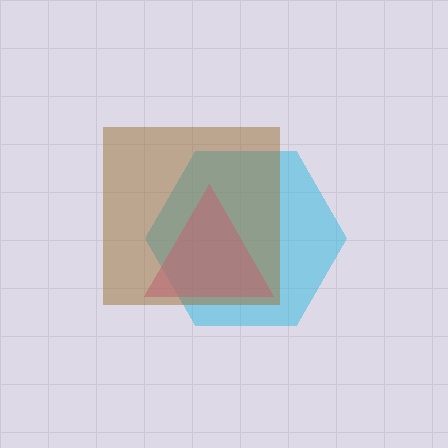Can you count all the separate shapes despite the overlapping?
Yes, there are 3 separate shapes.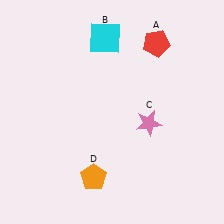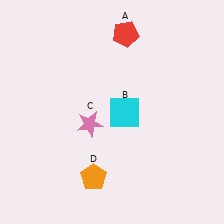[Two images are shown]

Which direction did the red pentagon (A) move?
The red pentagon (A) moved left.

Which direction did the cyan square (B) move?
The cyan square (B) moved down.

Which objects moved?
The objects that moved are: the red pentagon (A), the cyan square (B), the pink star (C).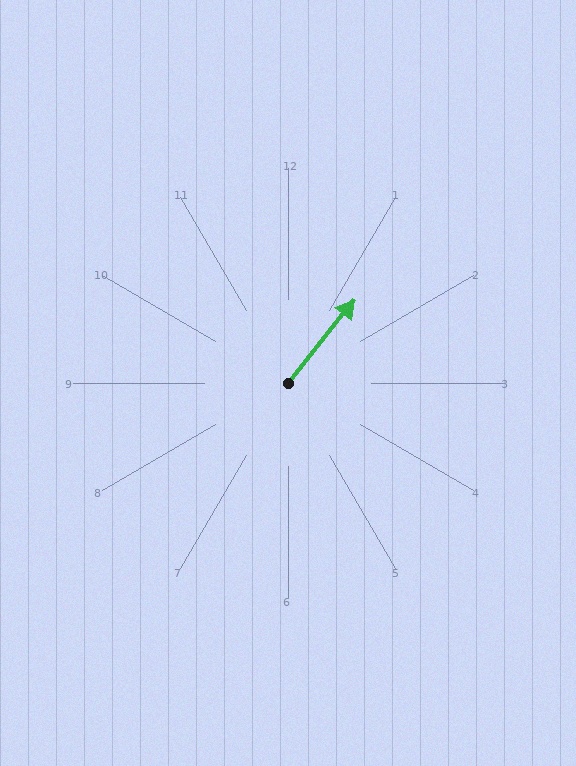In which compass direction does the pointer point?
Northeast.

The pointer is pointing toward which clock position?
Roughly 1 o'clock.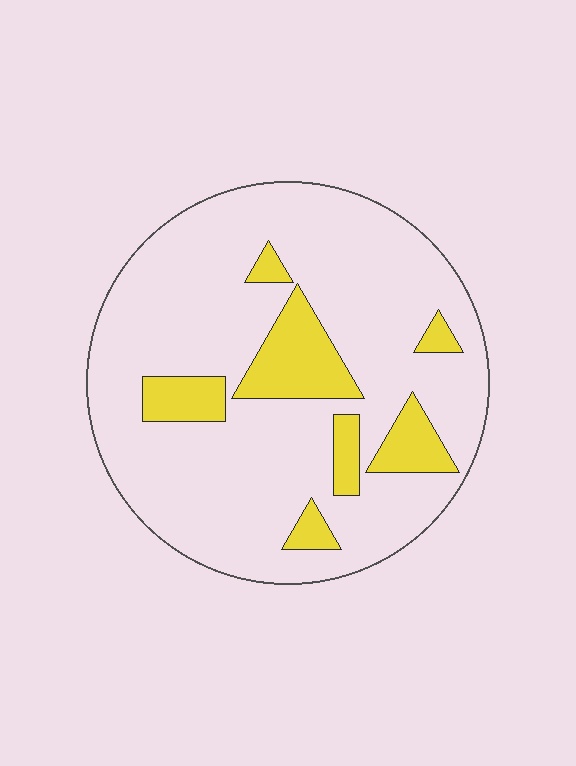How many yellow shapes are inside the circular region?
7.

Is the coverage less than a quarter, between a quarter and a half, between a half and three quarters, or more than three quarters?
Less than a quarter.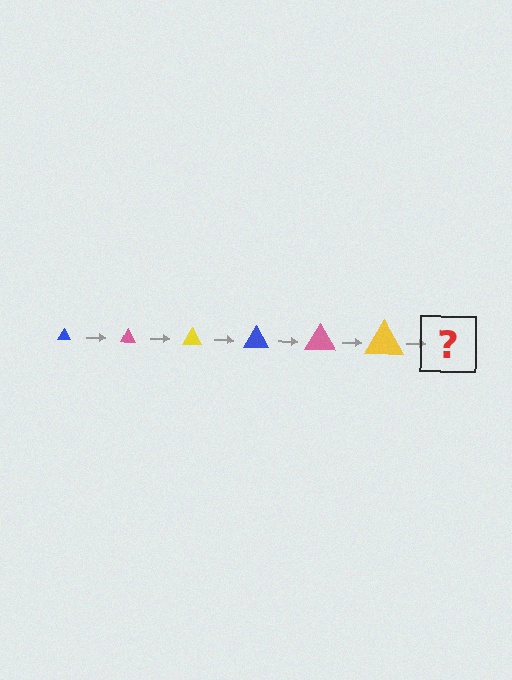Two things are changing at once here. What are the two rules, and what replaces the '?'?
The two rules are that the triangle grows larger each step and the color cycles through blue, pink, and yellow. The '?' should be a blue triangle, larger than the previous one.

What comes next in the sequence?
The next element should be a blue triangle, larger than the previous one.